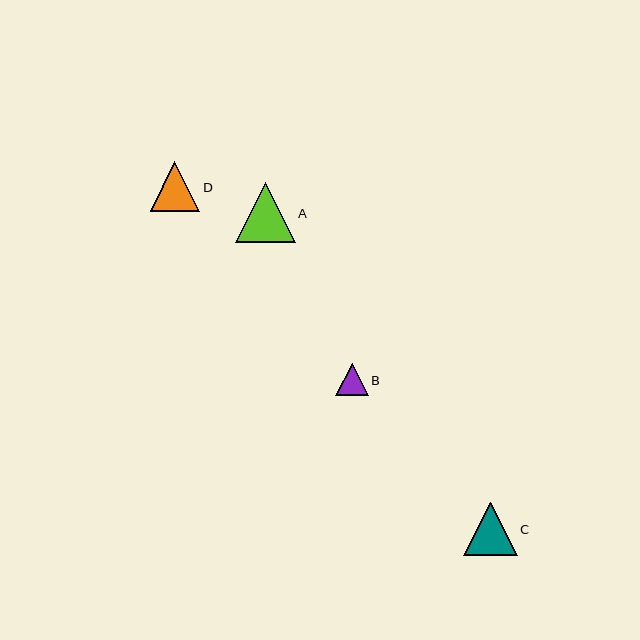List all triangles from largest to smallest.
From largest to smallest: A, C, D, B.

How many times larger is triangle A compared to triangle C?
Triangle A is approximately 1.1 times the size of triangle C.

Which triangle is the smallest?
Triangle B is the smallest with a size of approximately 33 pixels.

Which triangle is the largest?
Triangle A is the largest with a size of approximately 60 pixels.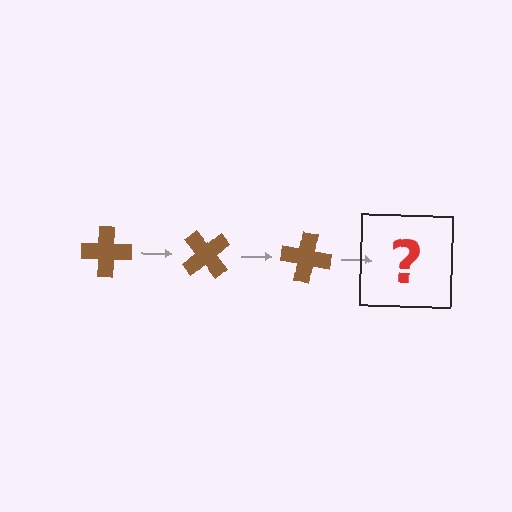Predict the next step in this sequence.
The next step is a brown cross rotated 150 degrees.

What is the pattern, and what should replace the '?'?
The pattern is that the cross rotates 50 degrees each step. The '?' should be a brown cross rotated 150 degrees.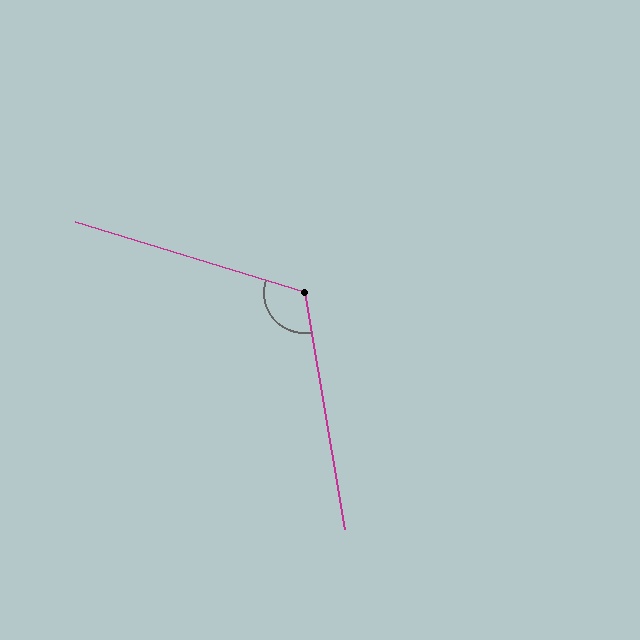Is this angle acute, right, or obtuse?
It is obtuse.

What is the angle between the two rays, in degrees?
Approximately 117 degrees.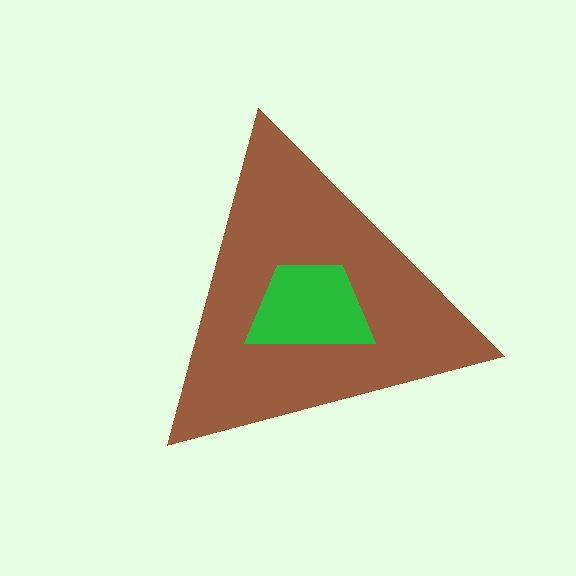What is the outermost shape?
The brown triangle.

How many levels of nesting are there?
2.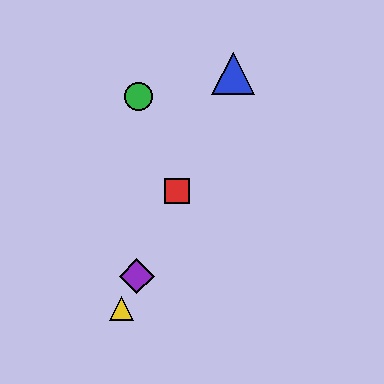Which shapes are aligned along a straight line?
The red square, the blue triangle, the yellow triangle, the purple diamond are aligned along a straight line.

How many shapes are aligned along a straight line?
4 shapes (the red square, the blue triangle, the yellow triangle, the purple diamond) are aligned along a straight line.